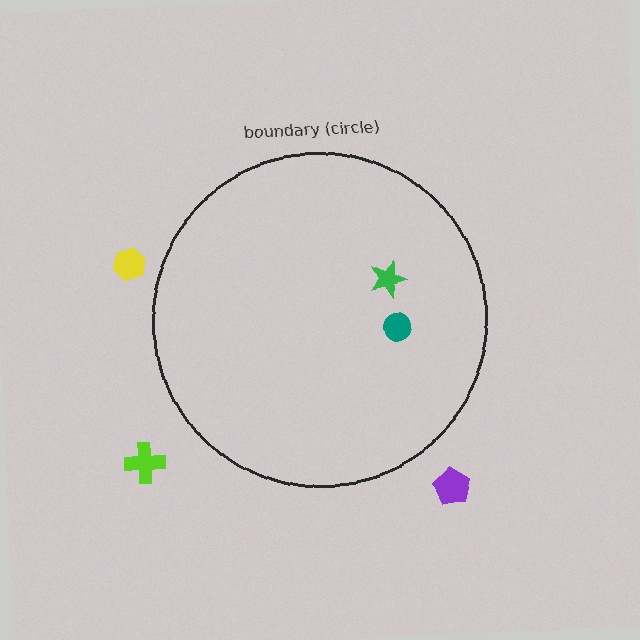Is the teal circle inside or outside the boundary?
Inside.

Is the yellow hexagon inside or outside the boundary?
Outside.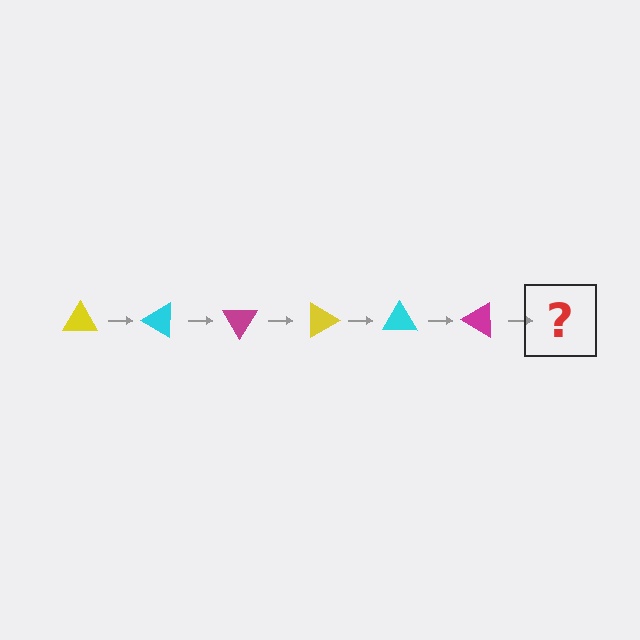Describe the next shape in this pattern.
It should be a yellow triangle, rotated 180 degrees from the start.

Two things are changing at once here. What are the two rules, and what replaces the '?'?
The two rules are that it rotates 30 degrees each step and the color cycles through yellow, cyan, and magenta. The '?' should be a yellow triangle, rotated 180 degrees from the start.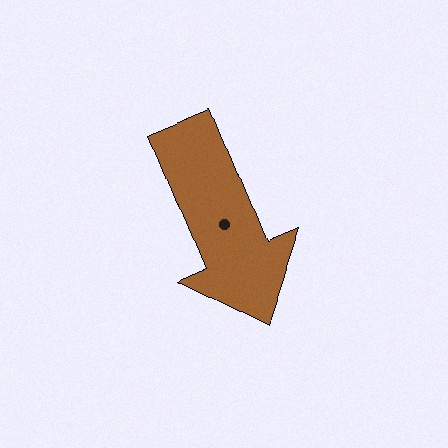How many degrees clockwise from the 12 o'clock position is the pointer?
Approximately 158 degrees.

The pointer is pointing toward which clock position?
Roughly 5 o'clock.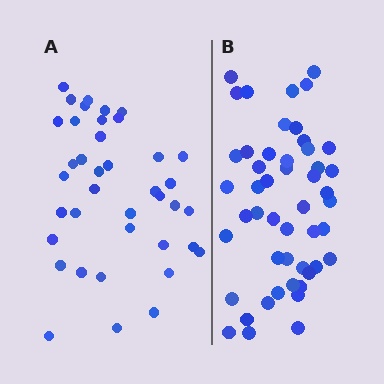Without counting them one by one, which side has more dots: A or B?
Region B (the right region) has more dots.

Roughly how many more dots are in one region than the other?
Region B has roughly 10 or so more dots than region A.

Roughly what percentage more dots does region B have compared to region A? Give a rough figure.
About 25% more.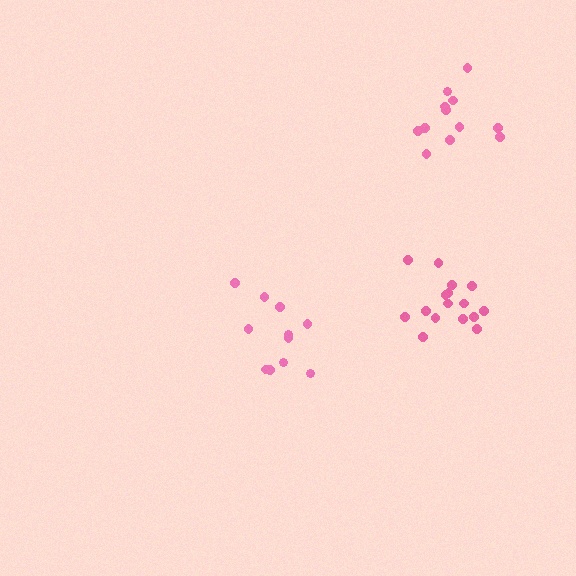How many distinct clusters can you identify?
There are 3 distinct clusters.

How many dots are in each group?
Group 1: 17 dots, Group 2: 11 dots, Group 3: 12 dots (40 total).